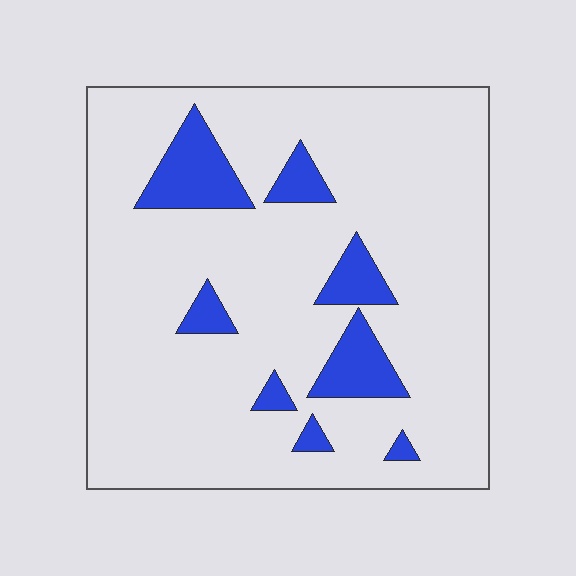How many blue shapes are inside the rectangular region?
8.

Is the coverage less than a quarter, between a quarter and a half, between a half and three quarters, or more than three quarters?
Less than a quarter.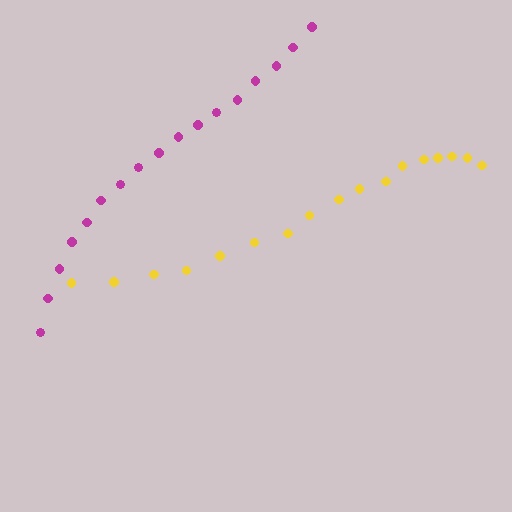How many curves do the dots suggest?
There are 2 distinct paths.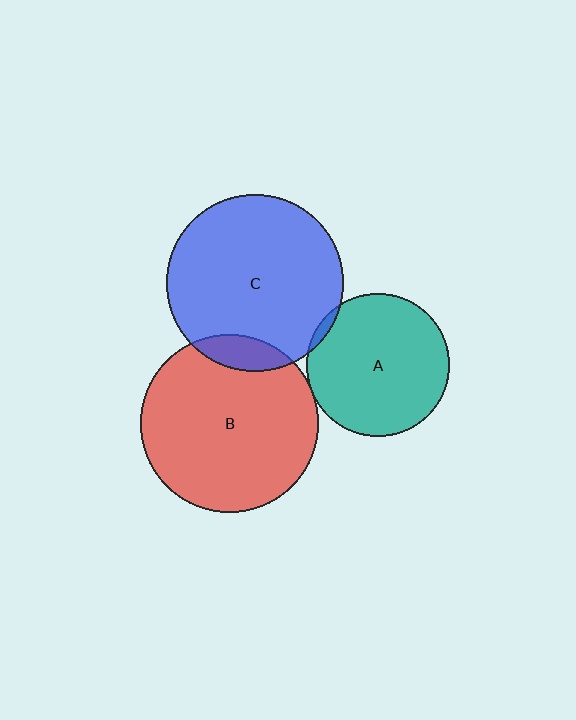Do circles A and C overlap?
Yes.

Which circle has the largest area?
Circle B (red).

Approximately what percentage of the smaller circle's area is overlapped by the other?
Approximately 5%.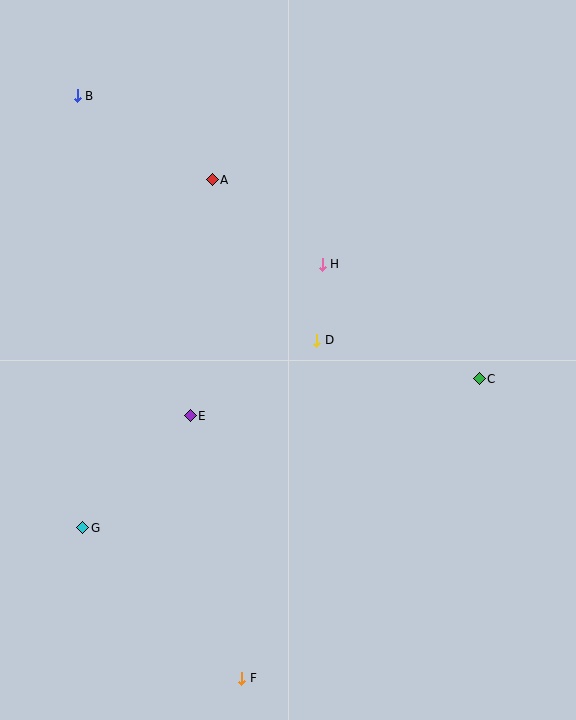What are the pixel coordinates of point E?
Point E is at (190, 416).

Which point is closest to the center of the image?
Point D at (317, 340) is closest to the center.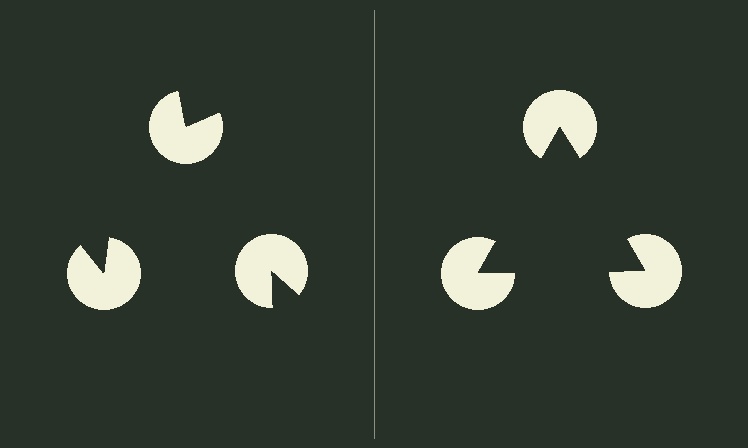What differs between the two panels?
The pac-man discs are positioned identically on both sides; only the wedge orientations differ. On the right they align to a triangle; on the left they are misaligned.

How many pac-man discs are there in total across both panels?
6 — 3 on each side.